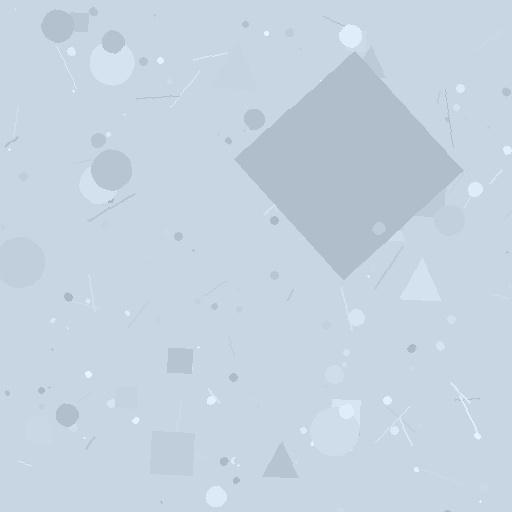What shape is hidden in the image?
A diamond is hidden in the image.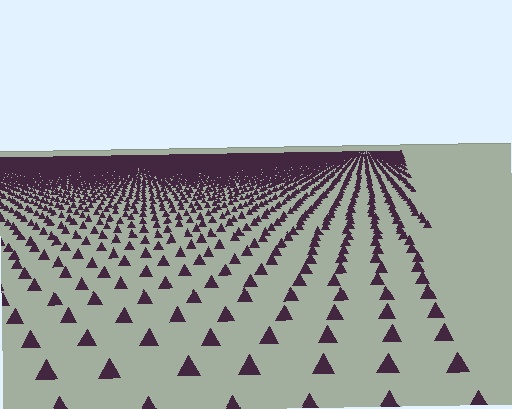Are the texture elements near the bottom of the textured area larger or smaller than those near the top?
Larger. Near the bottom, elements are closer to the viewer and appear at a bigger on-screen size.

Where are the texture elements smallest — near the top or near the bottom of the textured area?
Near the top.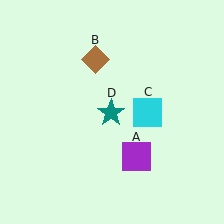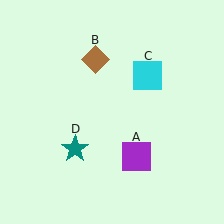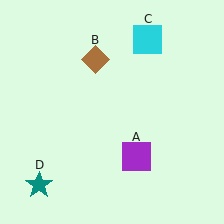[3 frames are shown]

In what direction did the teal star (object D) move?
The teal star (object D) moved down and to the left.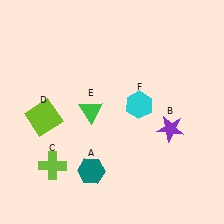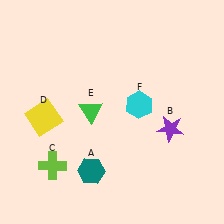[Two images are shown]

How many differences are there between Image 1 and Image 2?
There is 1 difference between the two images.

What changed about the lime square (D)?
In Image 1, D is lime. In Image 2, it changed to yellow.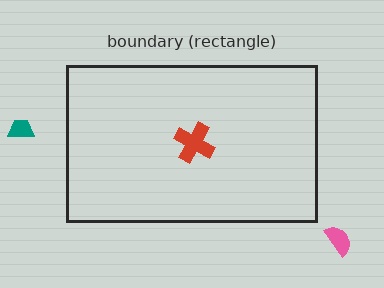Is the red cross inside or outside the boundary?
Inside.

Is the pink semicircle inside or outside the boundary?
Outside.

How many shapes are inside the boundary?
1 inside, 2 outside.